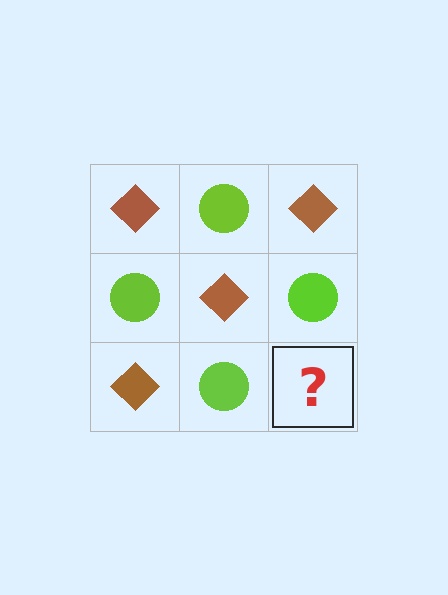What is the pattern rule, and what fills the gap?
The rule is that it alternates brown diamond and lime circle in a checkerboard pattern. The gap should be filled with a brown diamond.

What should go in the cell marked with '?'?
The missing cell should contain a brown diamond.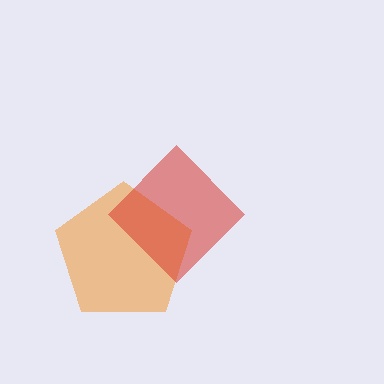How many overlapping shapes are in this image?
There are 2 overlapping shapes in the image.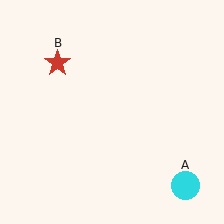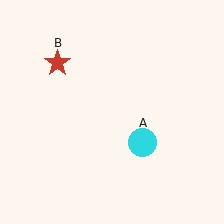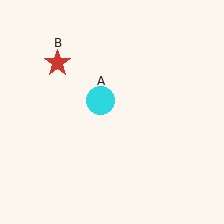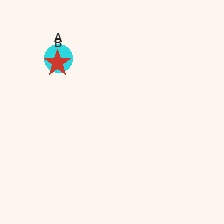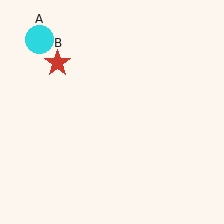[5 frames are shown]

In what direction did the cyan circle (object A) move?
The cyan circle (object A) moved up and to the left.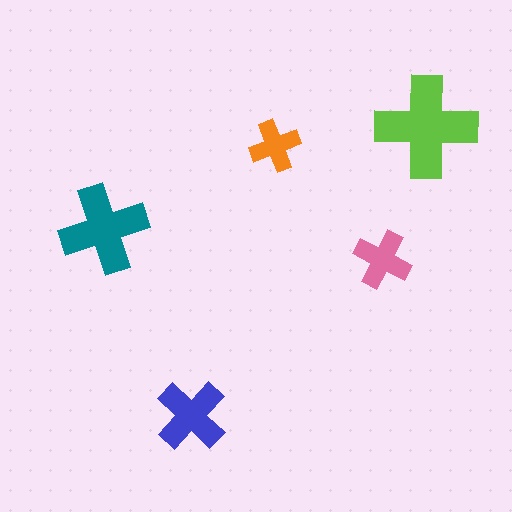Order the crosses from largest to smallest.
the lime one, the teal one, the blue one, the pink one, the orange one.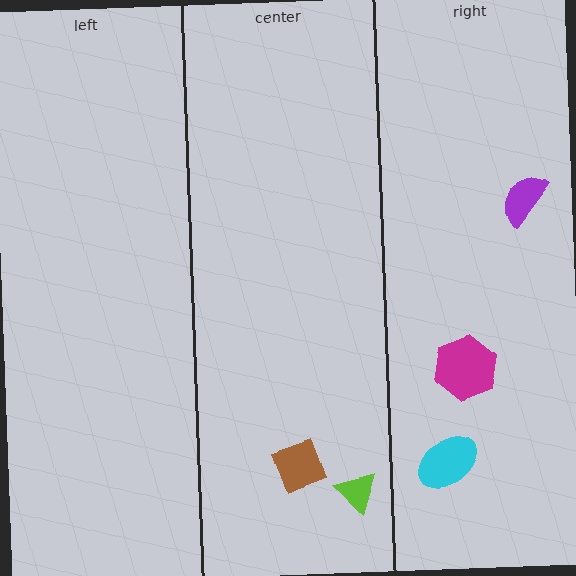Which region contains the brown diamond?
The center region.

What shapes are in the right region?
The purple semicircle, the magenta hexagon, the cyan ellipse.